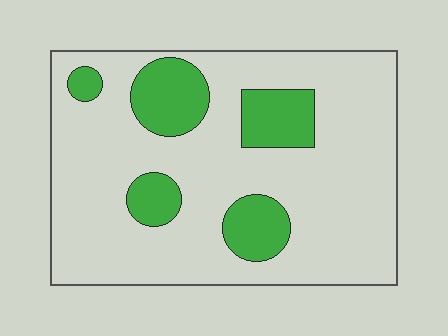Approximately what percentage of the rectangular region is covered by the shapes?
Approximately 20%.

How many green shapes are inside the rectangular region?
5.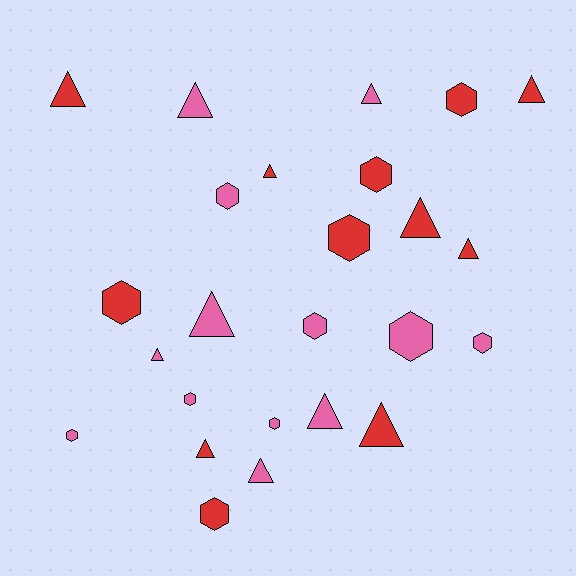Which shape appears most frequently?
Triangle, with 13 objects.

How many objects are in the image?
There are 25 objects.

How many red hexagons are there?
There are 5 red hexagons.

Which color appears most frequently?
Pink, with 13 objects.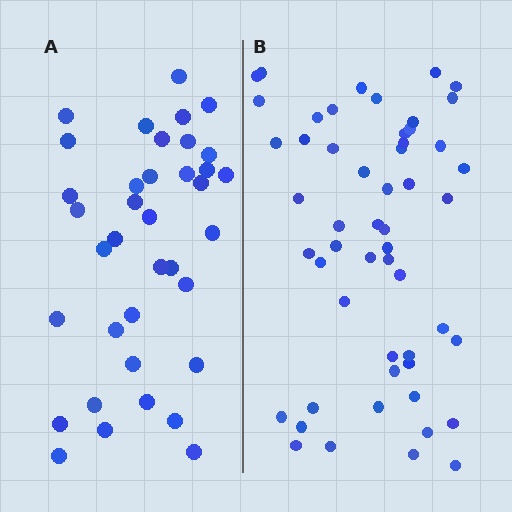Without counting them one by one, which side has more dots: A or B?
Region B (the right region) has more dots.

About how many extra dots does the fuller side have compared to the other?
Region B has approximately 15 more dots than region A.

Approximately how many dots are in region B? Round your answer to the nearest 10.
About 50 dots. (The exact count is 53, which rounds to 50.)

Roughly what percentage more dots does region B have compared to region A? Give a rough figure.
About 45% more.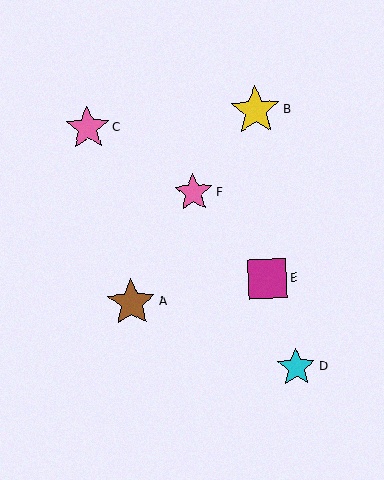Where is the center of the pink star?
The center of the pink star is at (87, 128).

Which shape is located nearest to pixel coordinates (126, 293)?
The brown star (labeled A) at (131, 303) is nearest to that location.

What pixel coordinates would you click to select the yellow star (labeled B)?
Click at (256, 110) to select the yellow star B.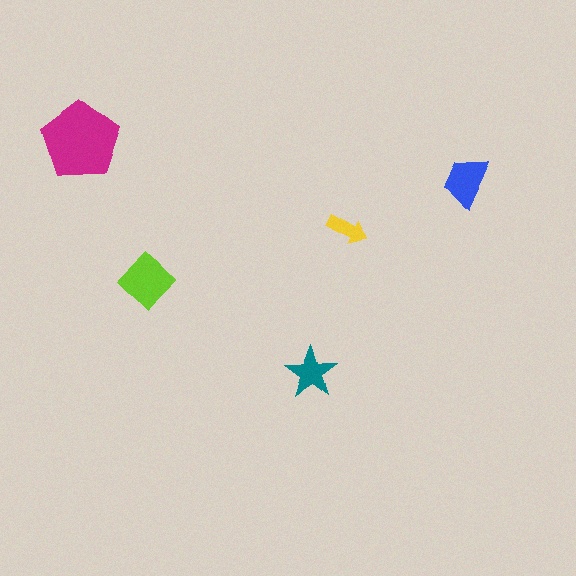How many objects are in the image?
There are 5 objects in the image.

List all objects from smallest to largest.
The yellow arrow, the teal star, the blue trapezoid, the lime diamond, the magenta pentagon.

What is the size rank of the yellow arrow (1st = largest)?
5th.